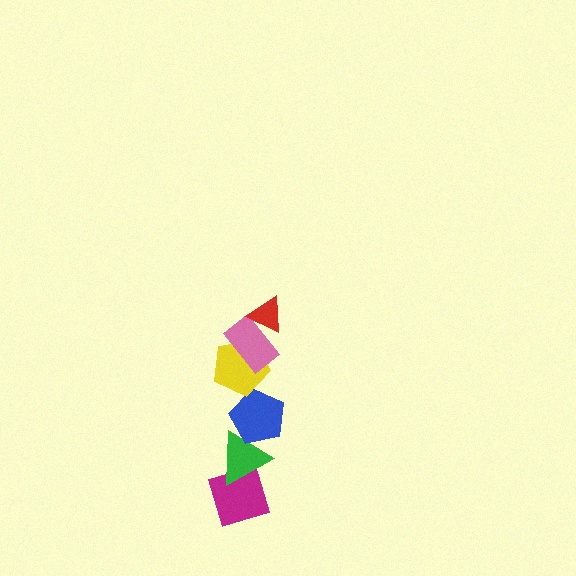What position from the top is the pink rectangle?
The pink rectangle is 2nd from the top.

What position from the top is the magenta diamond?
The magenta diamond is 6th from the top.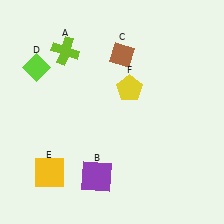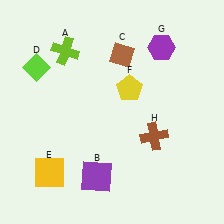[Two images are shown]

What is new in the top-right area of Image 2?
A purple hexagon (G) was added in the top-right area of Image 2.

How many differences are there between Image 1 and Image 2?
There are 2 differences between the two images.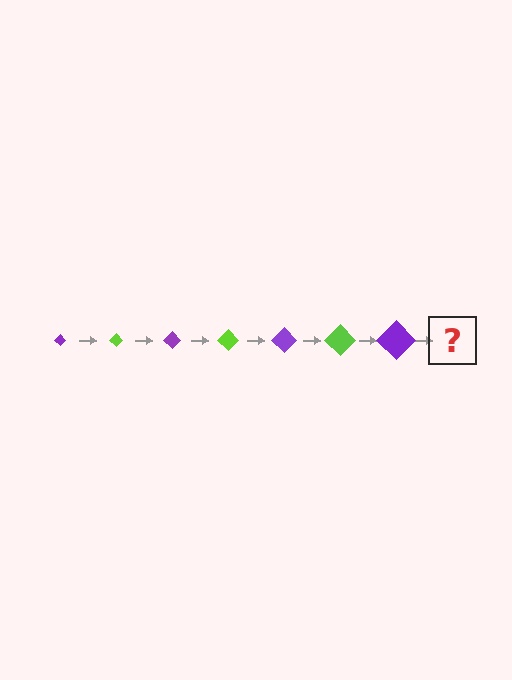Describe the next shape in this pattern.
It should be a lime diamond, larger than the previous one.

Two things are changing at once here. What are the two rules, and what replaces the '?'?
The two rules are that the diamond grows larger each step and the color cycles through purple and lime. The '?' should be a lime diamond, larger than the previous one.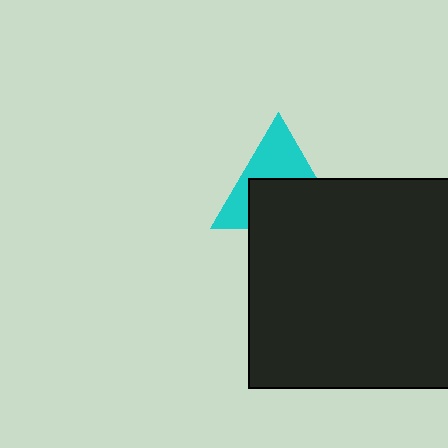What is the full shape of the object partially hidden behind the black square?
The partially hidden object is a cyan triangle.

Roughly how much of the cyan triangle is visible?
About half of it is visible (roughly 46%).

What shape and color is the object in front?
The object in front is a black square.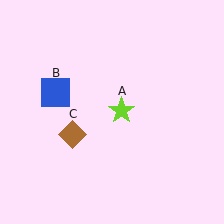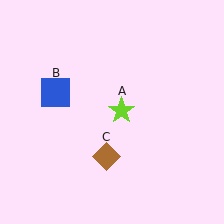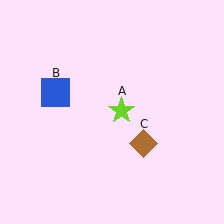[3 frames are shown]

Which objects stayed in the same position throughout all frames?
Lime star (object A) and blue square (object B) remained stationary.